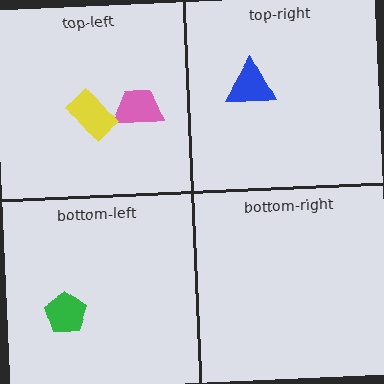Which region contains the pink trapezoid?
The top-left region.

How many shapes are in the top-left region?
2.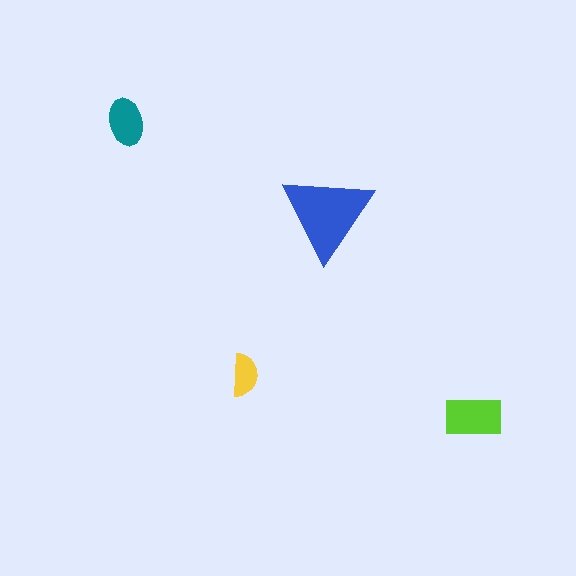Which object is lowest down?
The lime rectangle is bottommost.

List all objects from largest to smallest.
The blue triangle, the lime rectangle, the teal ellipse, the yellow semicircle.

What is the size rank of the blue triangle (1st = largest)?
1st.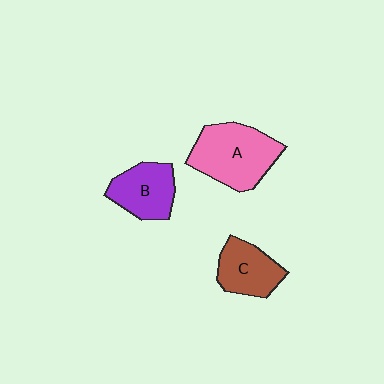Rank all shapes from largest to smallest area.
From largest to smallest: A (pink), B (purple), C (brown).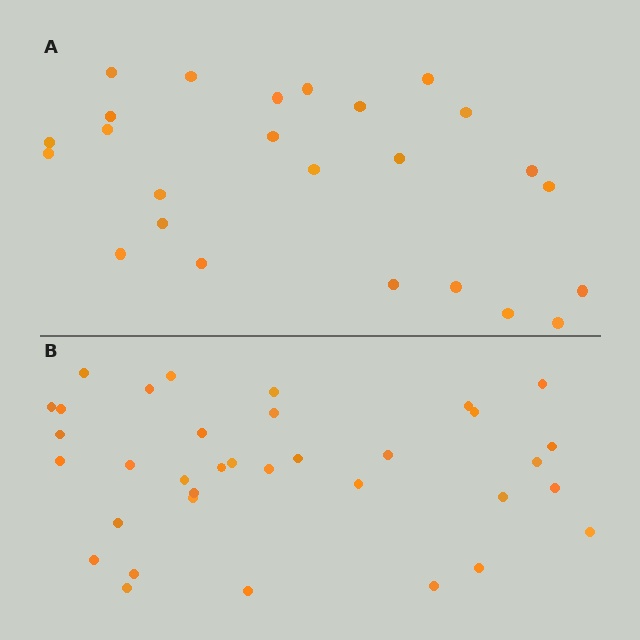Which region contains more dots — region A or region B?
Region B (the bottom region) has more dots.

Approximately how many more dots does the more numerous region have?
Region B has roughly 10 or so more dots than region A.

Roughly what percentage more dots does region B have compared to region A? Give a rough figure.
About 40% more.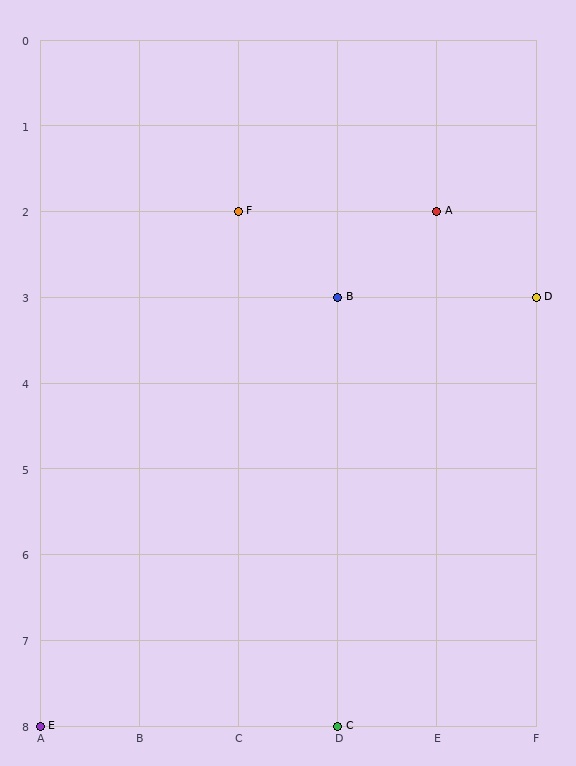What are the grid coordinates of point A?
Point A is at grid coordinates (E, 2).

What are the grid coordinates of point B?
Point B is at grid coordinates (D, 3).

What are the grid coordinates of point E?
Point E is at grid coordinates (A, 8).